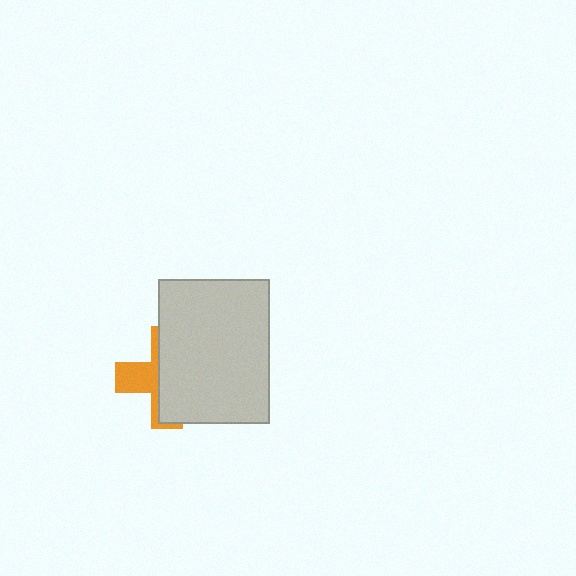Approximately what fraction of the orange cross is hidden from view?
Roughly 66% of the orange cross is hidden behind the light gray rectangle.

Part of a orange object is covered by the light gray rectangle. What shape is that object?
It is a cross.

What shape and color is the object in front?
The object in front is a light gray rectangle.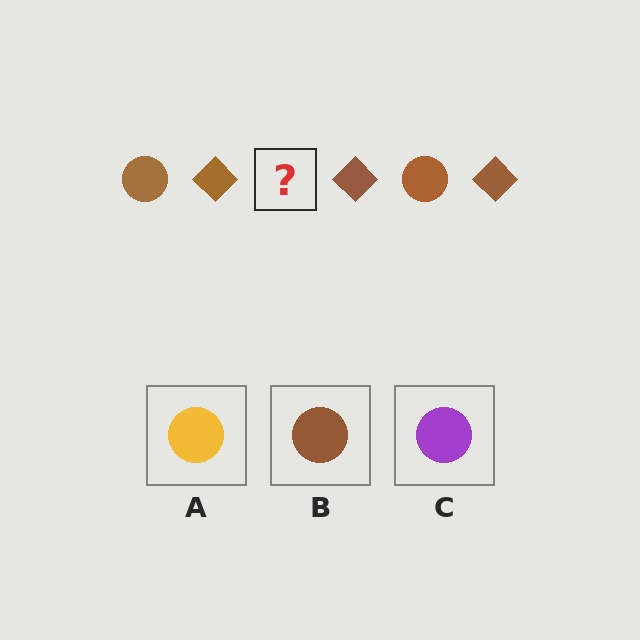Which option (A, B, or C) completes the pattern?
B.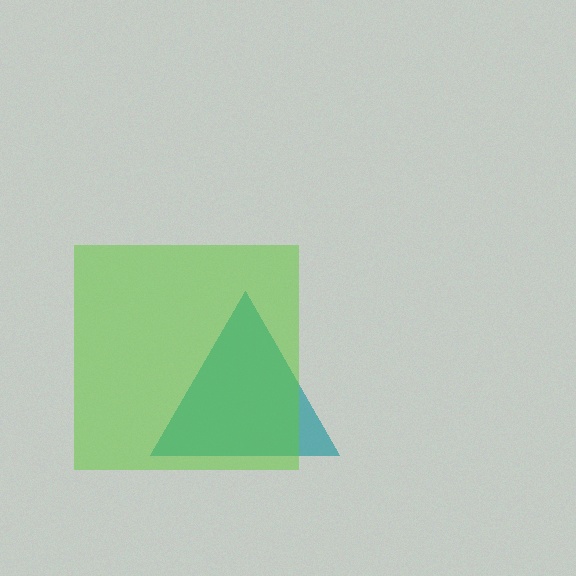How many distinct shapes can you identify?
There are 2 distinct shapes: a teal triangle, a lime square.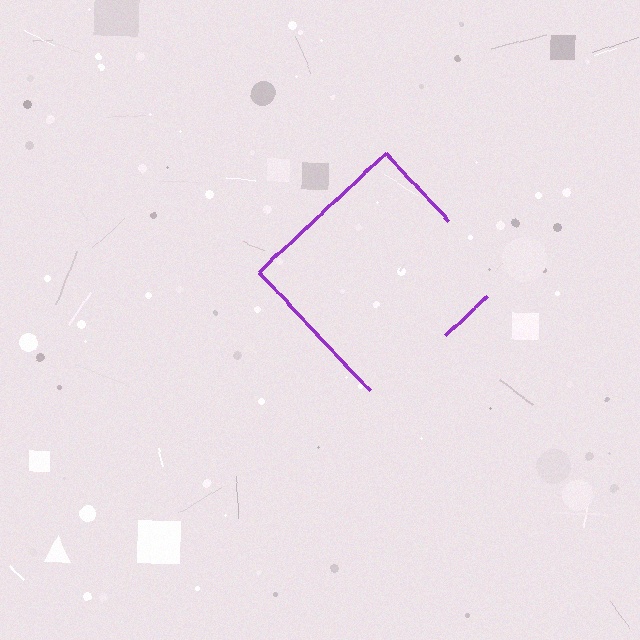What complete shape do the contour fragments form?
The contour fragments form a diamond.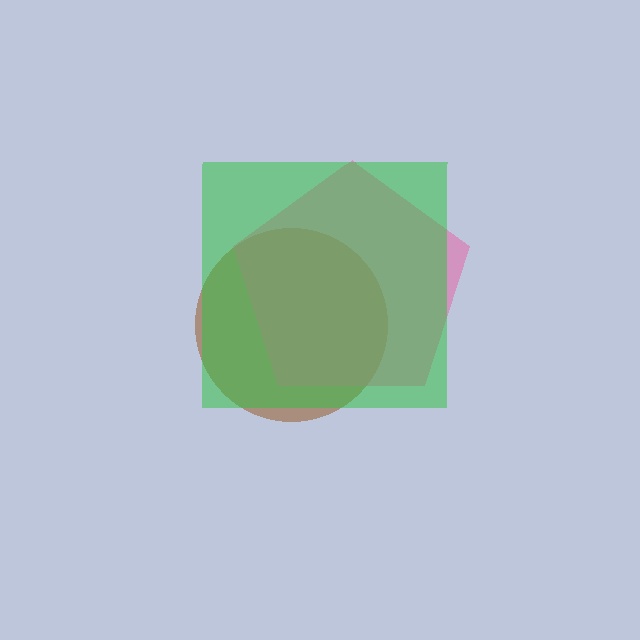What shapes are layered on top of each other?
The layered shapes are: a brown circle, a pink pentagon, a green square.